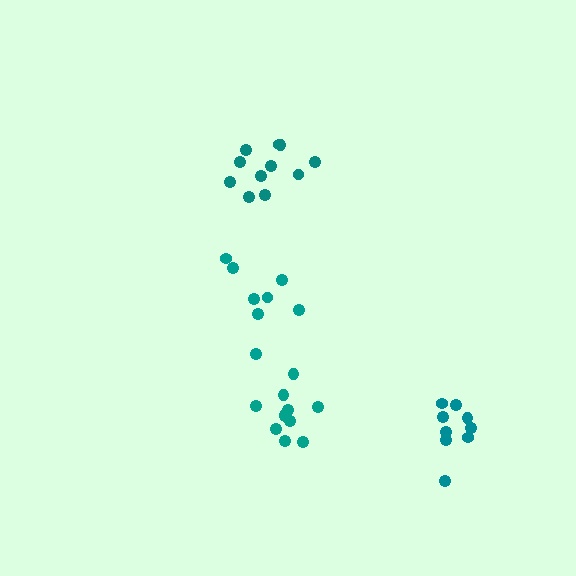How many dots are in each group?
Group 1: 9 dots, Group 2: 11 dots, Group 3: 11 dots, Group 4: 8 dots (39 total).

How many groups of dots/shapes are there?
There are 4 groups.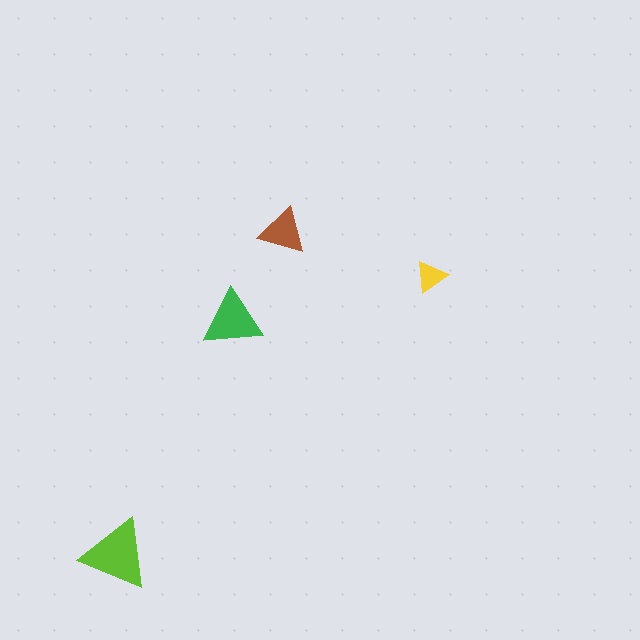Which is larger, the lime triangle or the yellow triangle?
The lime one.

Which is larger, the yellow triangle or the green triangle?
The green one.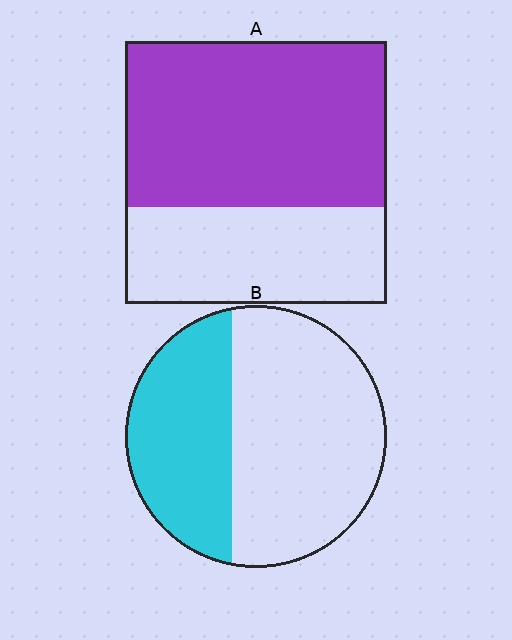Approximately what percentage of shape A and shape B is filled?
A is approximately 65% and B is approximately 40%.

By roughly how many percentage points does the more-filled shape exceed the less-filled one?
By roughly 25 percentage points (A over B).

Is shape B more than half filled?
No.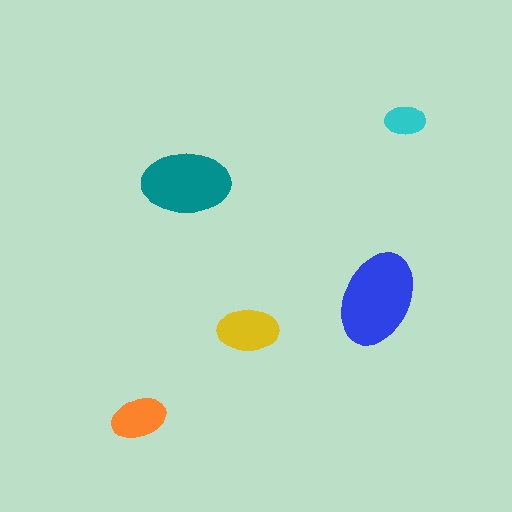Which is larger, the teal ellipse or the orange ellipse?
The teal one.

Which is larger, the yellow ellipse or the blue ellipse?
The blue one.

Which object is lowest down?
The orange ellipse is bottommost.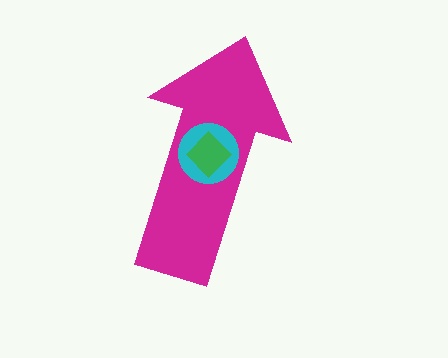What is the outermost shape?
The magenta arrow.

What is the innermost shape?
The green diamond.